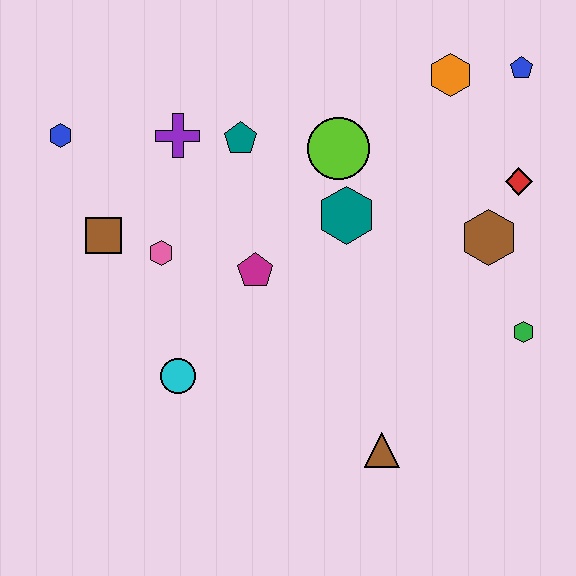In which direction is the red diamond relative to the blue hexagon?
The red diamond is to the right of the blue hexagon.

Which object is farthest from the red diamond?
The blue hexagon is farthest from the red diamond.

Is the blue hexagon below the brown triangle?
No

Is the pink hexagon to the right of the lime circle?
No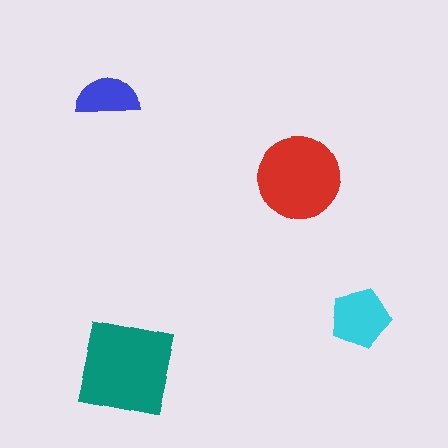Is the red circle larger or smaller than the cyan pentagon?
Larger.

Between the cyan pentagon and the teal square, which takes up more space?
The teal square.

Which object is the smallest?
The blue semicircle.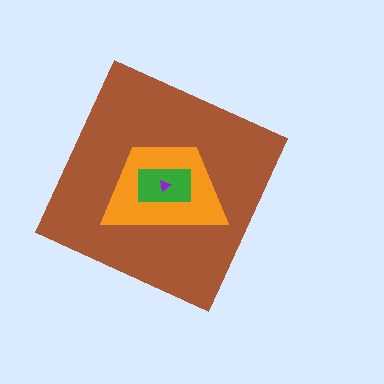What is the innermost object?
The purple triangle.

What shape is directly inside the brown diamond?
The orange trapezoid.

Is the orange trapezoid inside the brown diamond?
Yes.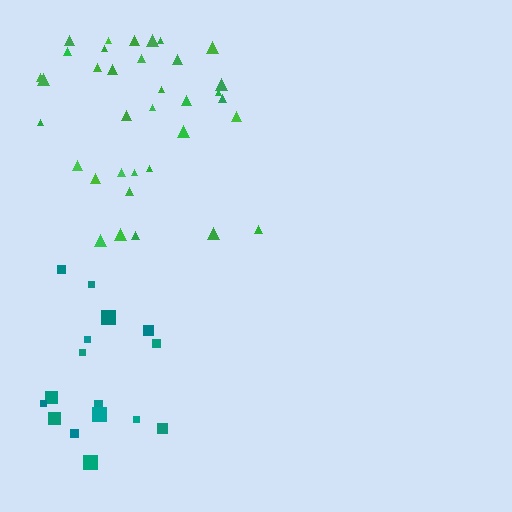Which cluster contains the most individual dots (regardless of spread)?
Green (35).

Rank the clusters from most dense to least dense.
teal, green.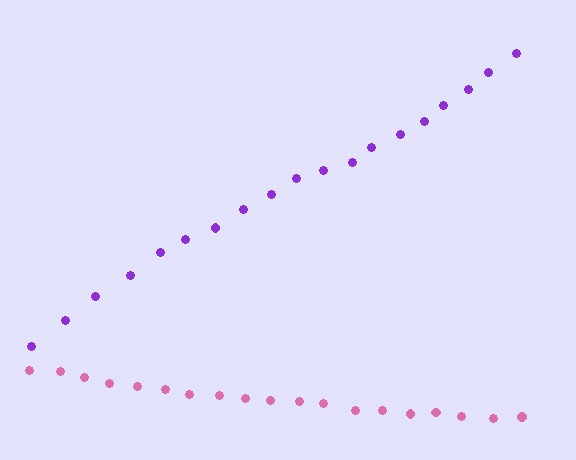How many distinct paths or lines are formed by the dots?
There are 2 distinct paths.